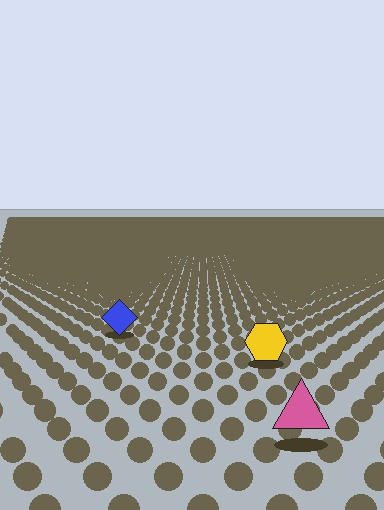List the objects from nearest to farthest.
From nearest to farthest: the pink triangle, the yellow hexagon, the blue diamond.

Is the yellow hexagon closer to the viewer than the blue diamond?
Yes. The yellow hexagon is closer — you can tell from the texture gradient: the ground texture is coarser near it.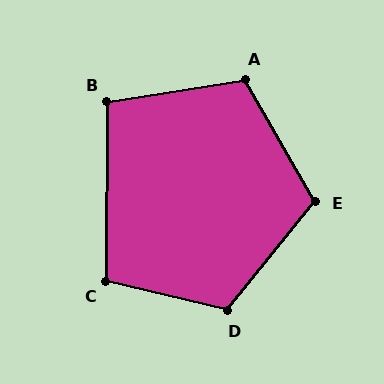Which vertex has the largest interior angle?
D, at approximately 115 degrees.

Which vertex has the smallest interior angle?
B, at approximately 99 degrees.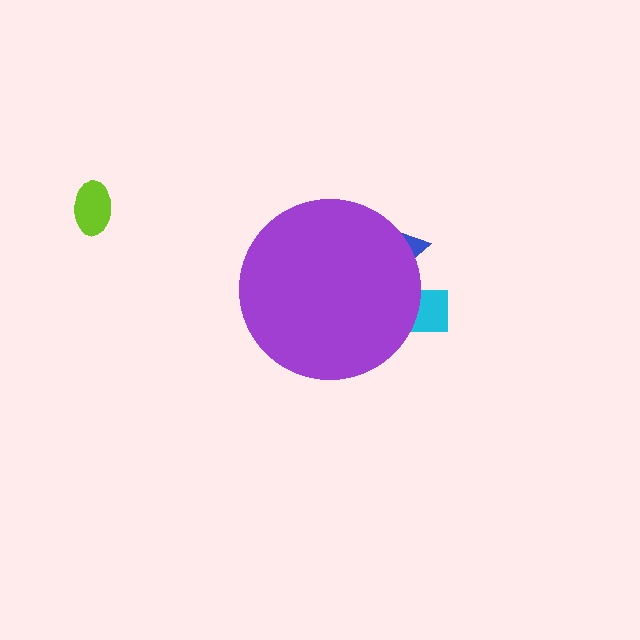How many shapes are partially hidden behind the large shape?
2 shapes are partially hidden.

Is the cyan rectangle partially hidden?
Yes, the cyan rectangle is partially hidden behind the purple circle.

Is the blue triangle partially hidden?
Yes, the blue triangle is partially hidden behind the purple circle.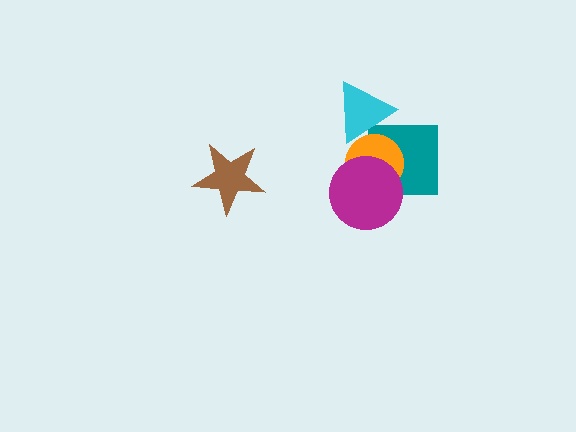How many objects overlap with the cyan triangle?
2 objects overlap with the cyan triangle.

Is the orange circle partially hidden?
Yes, it is partially covered by another shape.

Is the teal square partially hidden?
Yes, it is partially covered by another shape.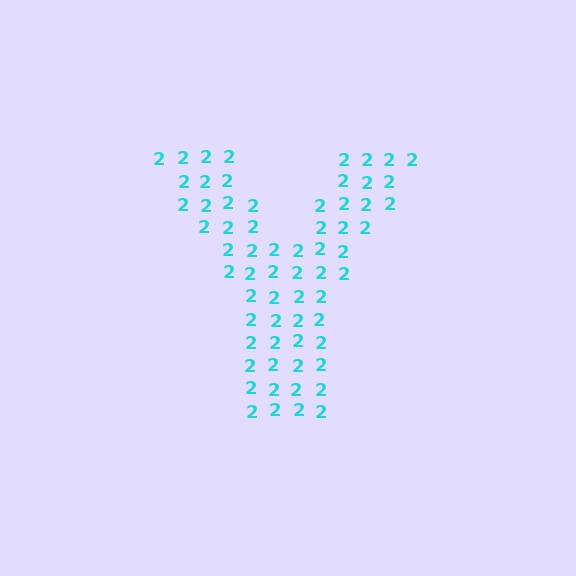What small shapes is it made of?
It is made of small digit 2's.